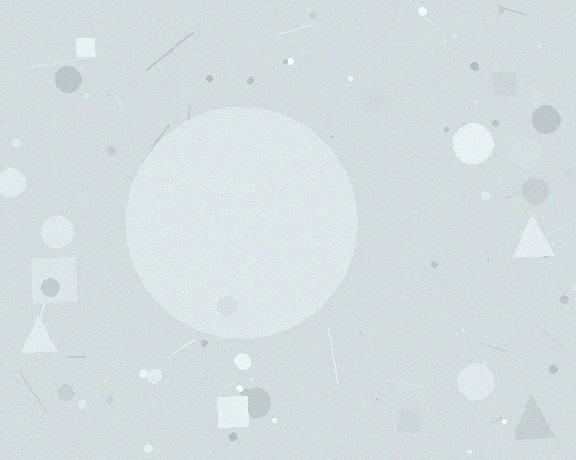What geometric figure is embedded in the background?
A circle is embedded in the background.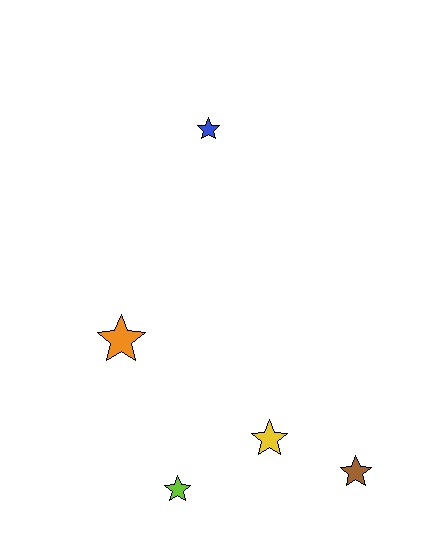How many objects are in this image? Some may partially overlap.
There are 5 objects.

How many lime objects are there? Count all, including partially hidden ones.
There is 1 lime object.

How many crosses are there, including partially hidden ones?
There are no crosses.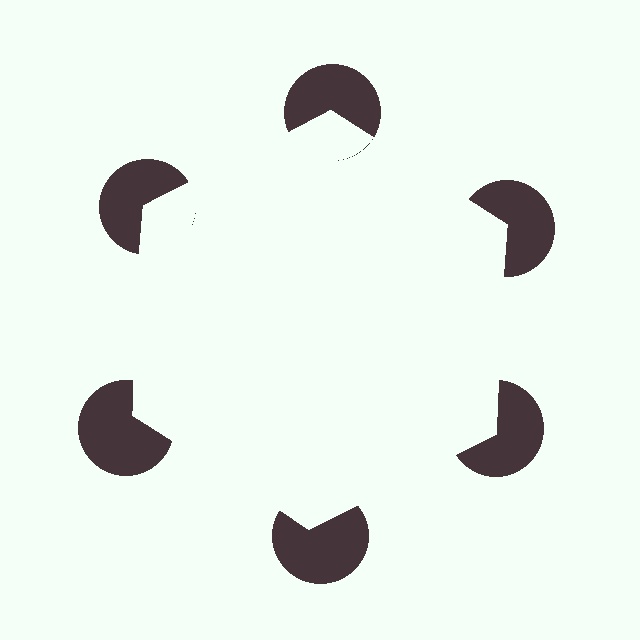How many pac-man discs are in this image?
There are 6 — one at each vertex of the illusory hexagon.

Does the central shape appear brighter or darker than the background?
It typically appears slightly brighter than the background, even though no actual brightness change is drawn.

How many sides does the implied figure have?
6 sides.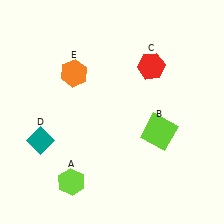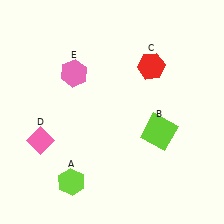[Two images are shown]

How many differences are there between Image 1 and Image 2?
There are 2 differences between the two images.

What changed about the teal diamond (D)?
In Image 1, D is teal. In Image 2, it changed to pink.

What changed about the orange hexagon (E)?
In Image 1, E is orange. In Image 2, it changed to pink.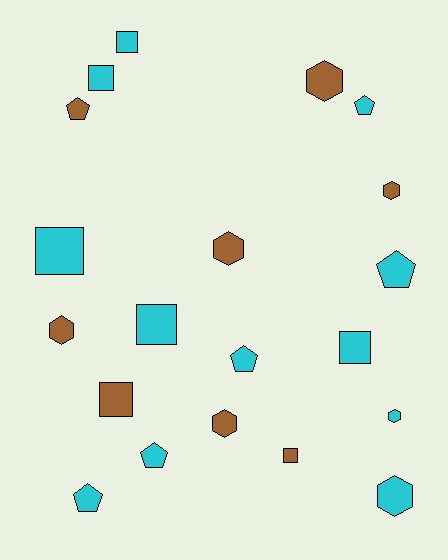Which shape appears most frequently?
Square, with 7 objects.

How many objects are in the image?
There are 20 objects.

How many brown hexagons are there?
There are 5 brown hexagons.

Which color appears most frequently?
Cyan, with 12 objects.